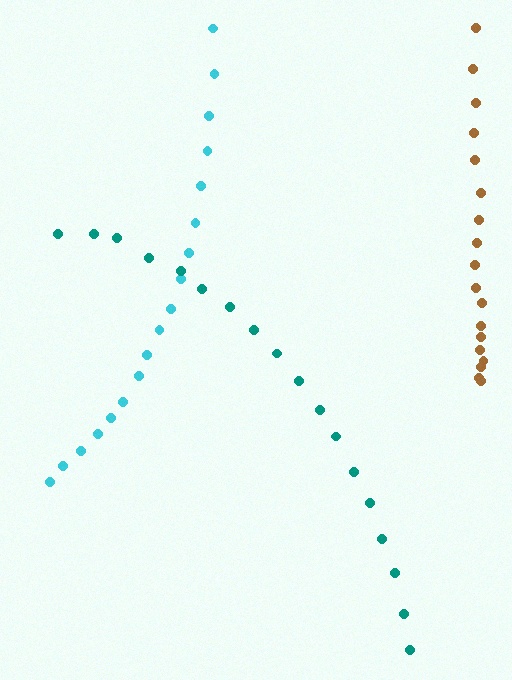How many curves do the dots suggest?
There are 3 distinct paths.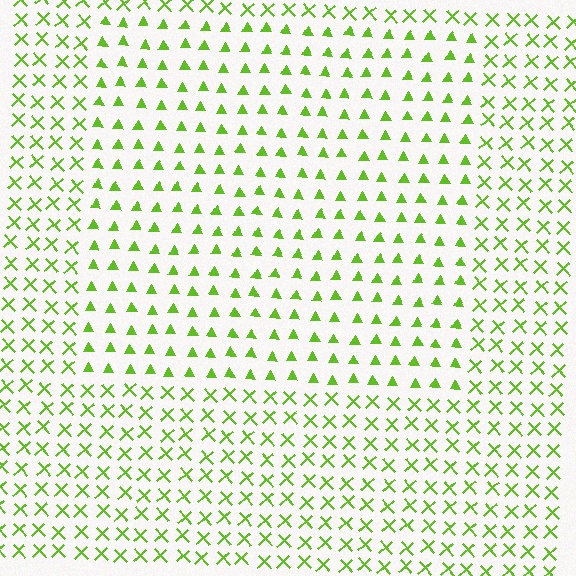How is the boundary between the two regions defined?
The boundary is defined by a change in element shape: triangles inside vs. X marks outside. All elements share the same color and spacing.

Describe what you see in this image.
The image is filled with small lime elements arranged in a uniform grid. A rectangle-shaped region contains triangles, while the surrounding area contains X marks. The boundary is defined purely by the change in element shape.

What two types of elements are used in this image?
The image uses triangles inside the rectangle region and X marks outside it.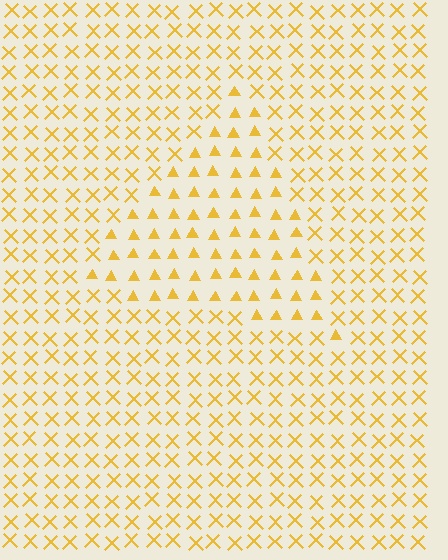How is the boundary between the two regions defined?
The boundary is defined by a change in element shape: triangles inside vs. X marks outside. All elements share the same color and spacing.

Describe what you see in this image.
The image is filled with small yellow elements arranged in a uniform grid. A triangle-shaped region contains triangles, while the surrounding area contains X marks. The boundary is defined purely by the change in element shape.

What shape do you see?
I see a triangle.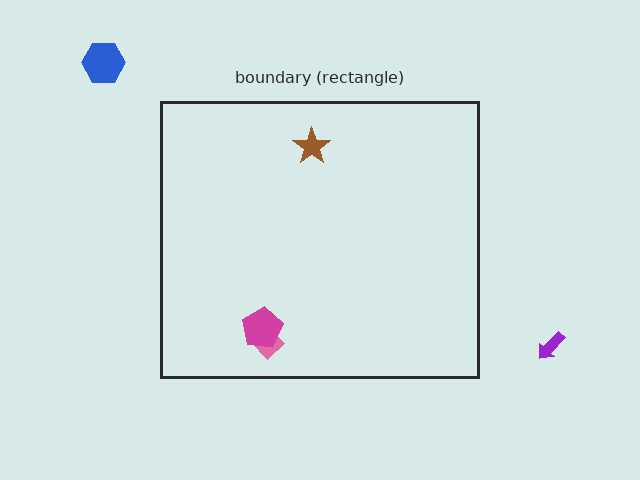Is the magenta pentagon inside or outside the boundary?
Inside.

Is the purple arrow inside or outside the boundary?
Outside.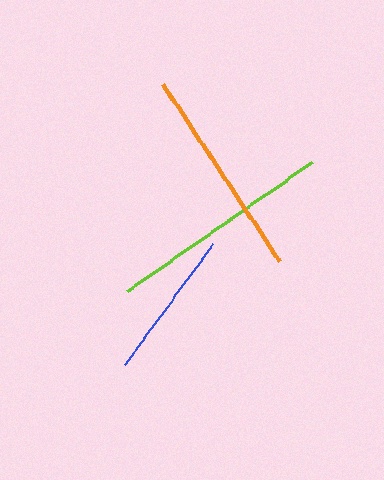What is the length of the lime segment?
The lime segment is approximately 226 pixels long.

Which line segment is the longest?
The lime line is the longest at approximately 226 pixels.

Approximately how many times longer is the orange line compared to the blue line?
The orange line is approximately 1.4 times the length of the blue line.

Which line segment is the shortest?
The blue line is the shortest at approximately 149 pixels.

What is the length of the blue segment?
The blue segment is approximately 149 pixels long.